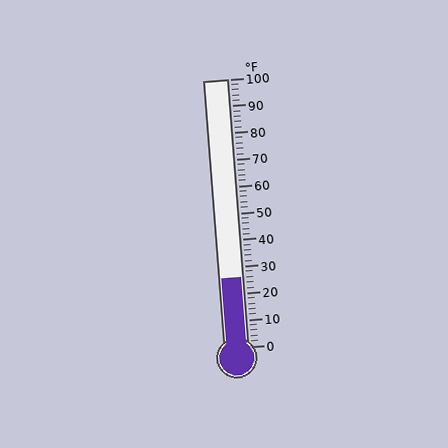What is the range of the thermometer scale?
The thermometer scale ranges from 0°F to 100°F.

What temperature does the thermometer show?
The thermometer shows approximately 26°F.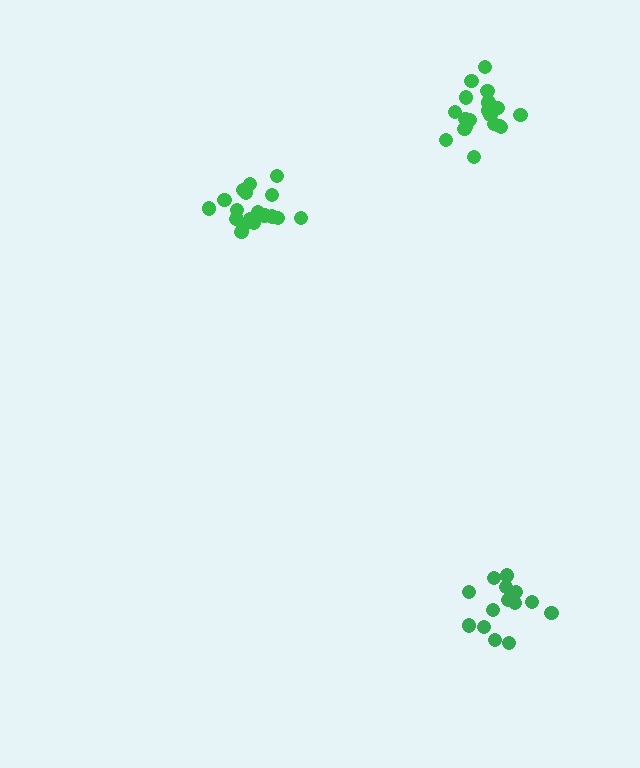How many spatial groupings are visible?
There are 3 spatial groupings.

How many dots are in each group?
Group 1: 14 dots, Group 2: 19 dots, Group 3: 20 dots (53 total).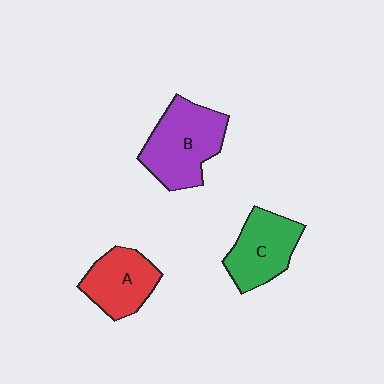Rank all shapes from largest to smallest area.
From largest to smallest: B (purple), C (green), A (red).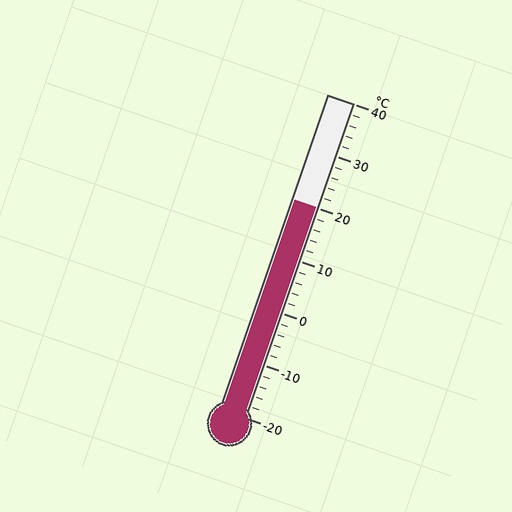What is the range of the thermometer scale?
The thermometer scale ranges from -20°C to 40°C.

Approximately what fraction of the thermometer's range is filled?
The thermometer is filled to approximately 65% of its range.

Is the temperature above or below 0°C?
The temperature is above 0°C.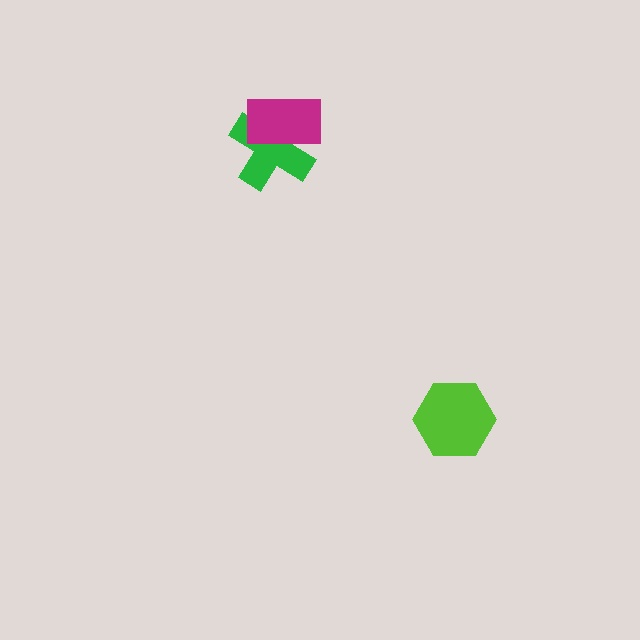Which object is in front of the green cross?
The magenta rectangle is in front of the green cross.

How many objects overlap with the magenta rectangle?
1 object overlaps with the magenta rectangle.